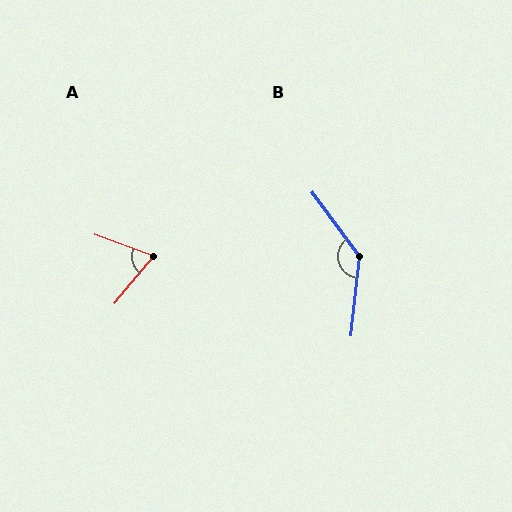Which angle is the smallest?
A, at approximately 71 degrees.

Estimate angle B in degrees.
Approximately 138 degrees.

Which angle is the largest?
B, at approximately 138 degrees.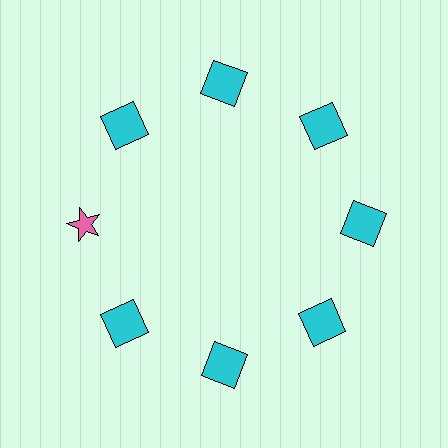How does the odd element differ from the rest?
It differs in both color (pink instead of cyan) and shape (star instead of square).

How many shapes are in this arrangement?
There are 8 shapes arranged in a ring pattern.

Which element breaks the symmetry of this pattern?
The pink star at roughly the 9 o'clock position breaks the symmetry. All other shapes are cyan squares.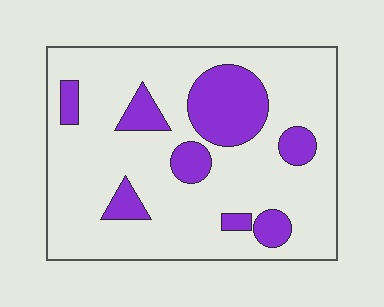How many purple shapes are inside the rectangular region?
8.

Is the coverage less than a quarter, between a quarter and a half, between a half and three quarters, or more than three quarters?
Less than a quarter.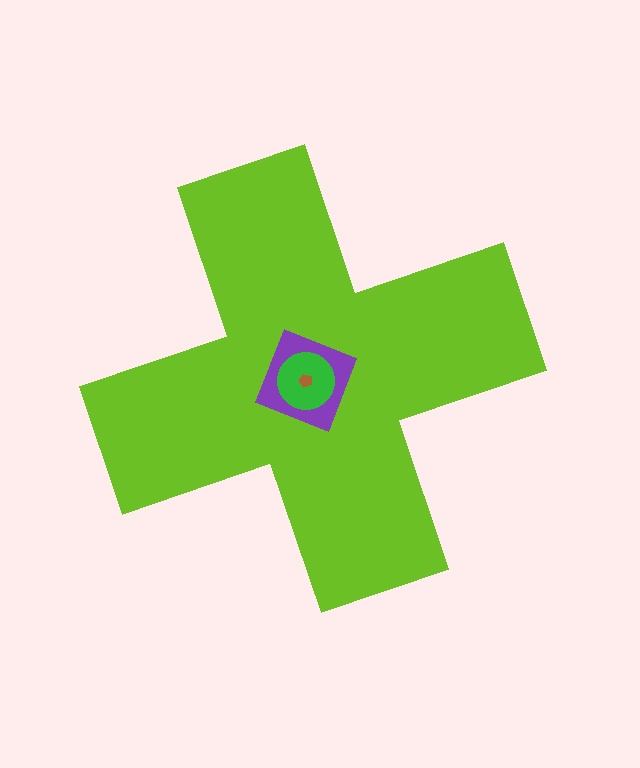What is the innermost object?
The brown pentagon.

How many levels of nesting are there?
4.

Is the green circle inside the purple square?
Yes.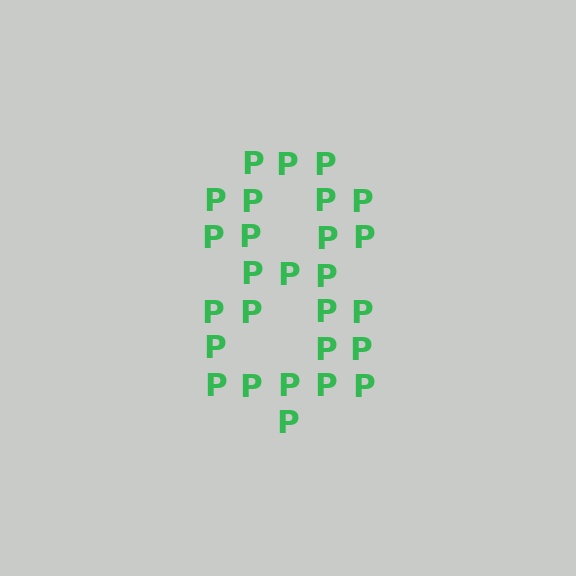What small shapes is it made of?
It is made of small letter P's.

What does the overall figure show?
The overall figure shows the digit 8.